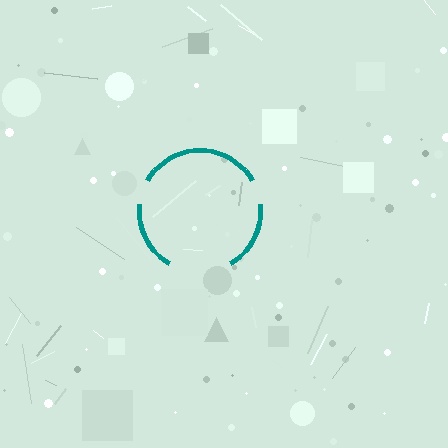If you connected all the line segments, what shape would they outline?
They would outline a circle.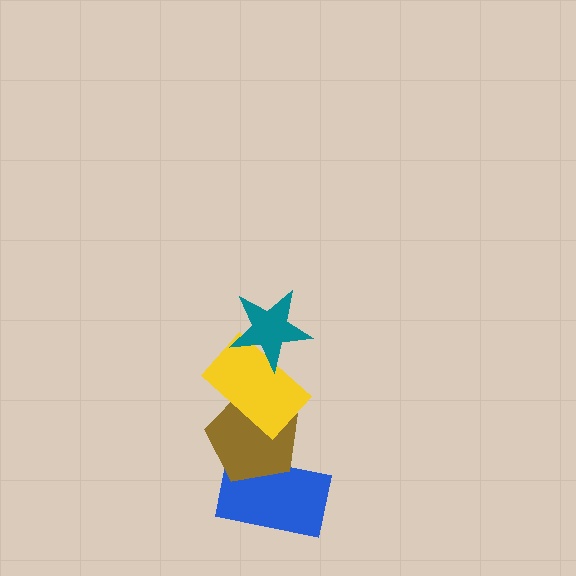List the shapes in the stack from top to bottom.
From top to bottom: the teal star, the yellow rectangle, the brown pentagon, the blue rectangle.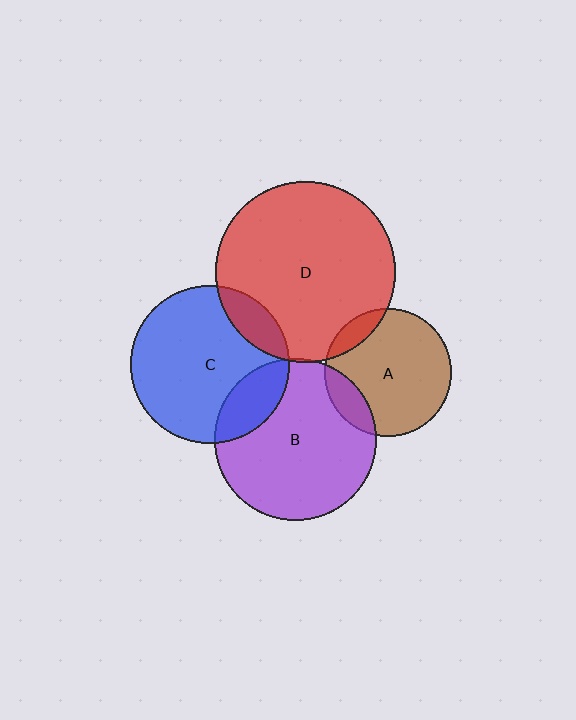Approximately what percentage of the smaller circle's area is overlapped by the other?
Approximately 5%.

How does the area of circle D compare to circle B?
Approximately 1.2 times.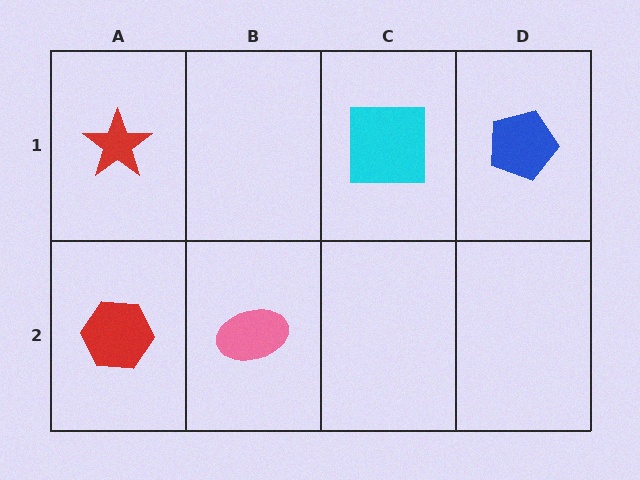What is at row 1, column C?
A cyan square.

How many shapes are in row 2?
2 shapes.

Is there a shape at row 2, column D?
No, that cell is empty.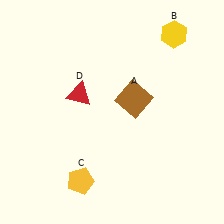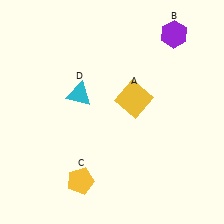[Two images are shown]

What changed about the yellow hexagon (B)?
In Image 1, B is yellow. In Image 2, it changed to purple.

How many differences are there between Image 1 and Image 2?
There are 3 differences between the two images.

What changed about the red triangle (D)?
In Image 1, D is red. In Image 2, it changed to cyan.